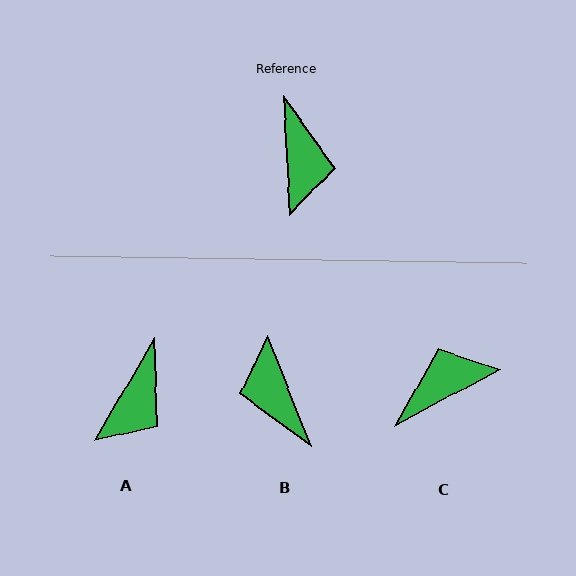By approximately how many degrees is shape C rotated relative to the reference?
Approximately 115 degrees counter-clockwise.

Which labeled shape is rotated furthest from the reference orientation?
B, about 162 degrees away.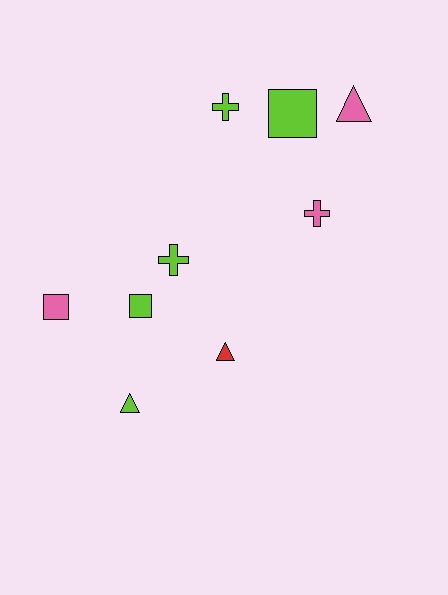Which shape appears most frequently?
Square, with 3 objects.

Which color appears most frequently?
Lime, with 5 objects.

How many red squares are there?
There are no red squares.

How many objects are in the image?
There are 9 objects.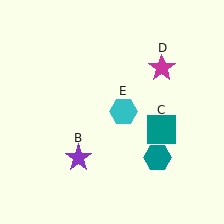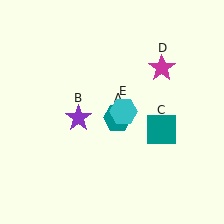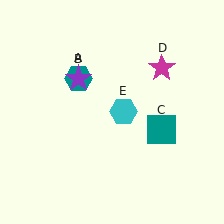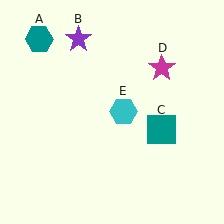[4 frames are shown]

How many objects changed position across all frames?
2 objects changed position: teal hexagon (object A), purple star (object B).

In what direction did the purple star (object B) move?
The purple star (object B) moved up.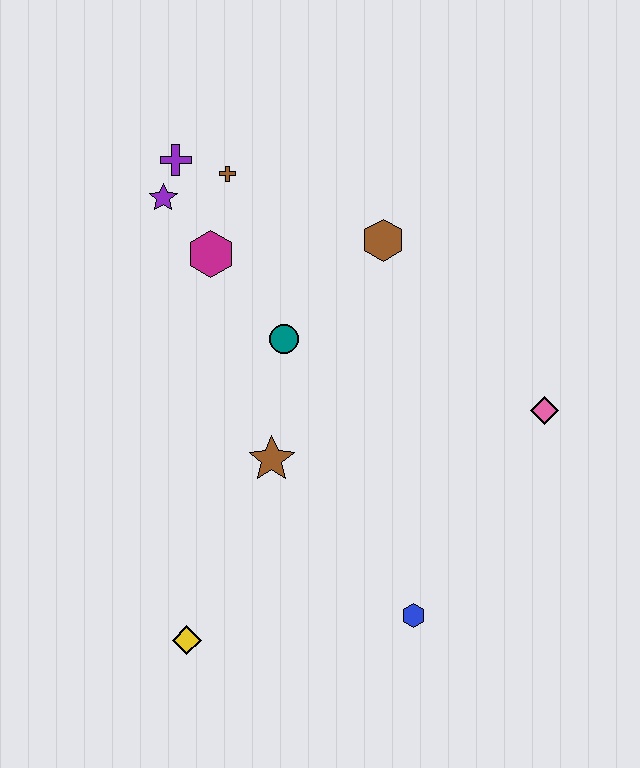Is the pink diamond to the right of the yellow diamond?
Yes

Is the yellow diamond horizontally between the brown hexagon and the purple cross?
Yes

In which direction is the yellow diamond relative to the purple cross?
The yellow diamond is below the purple cross.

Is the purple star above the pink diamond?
Yes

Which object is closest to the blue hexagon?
The brown star is closest to the blue hexagon.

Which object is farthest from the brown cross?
The blue hexagon is farthest from the brown cross.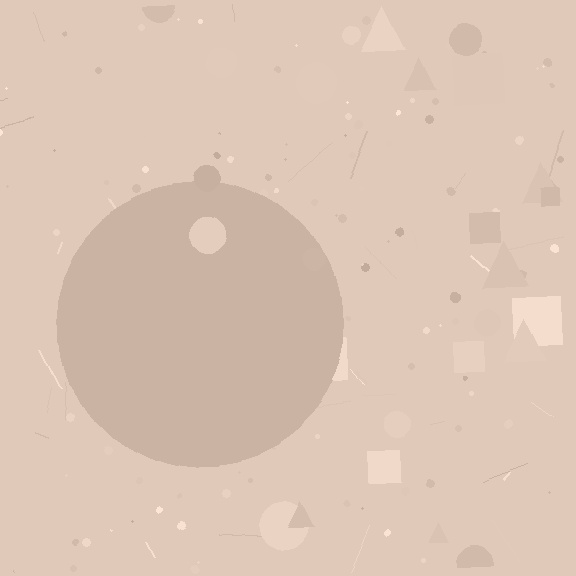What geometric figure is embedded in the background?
A circle is embedded in the background.